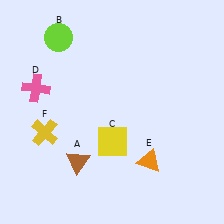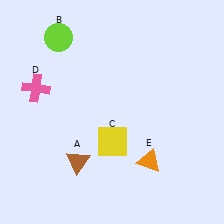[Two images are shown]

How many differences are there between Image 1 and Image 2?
There is 1 difference between the two images.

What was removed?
The yellow cross (F) was removed in Image 2.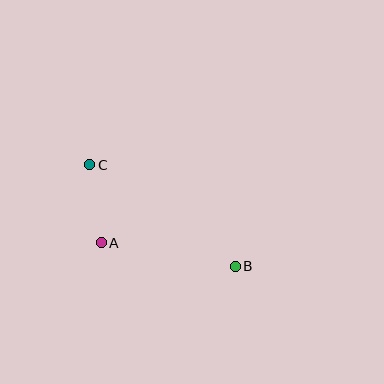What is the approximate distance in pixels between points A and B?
The distance between A and B is approximately 136 pixels.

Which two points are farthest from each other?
Points B and C are farthest from each other.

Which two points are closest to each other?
Points A and C are closest to each other.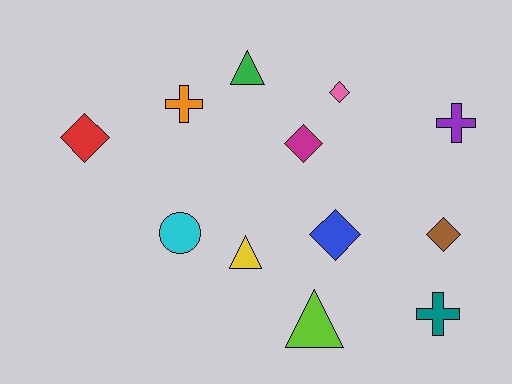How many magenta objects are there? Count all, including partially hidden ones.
There is 1 magenta object.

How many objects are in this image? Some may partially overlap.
There are 12 objects.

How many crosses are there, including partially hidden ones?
There are 3 crosses.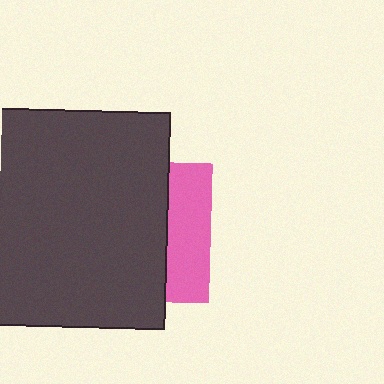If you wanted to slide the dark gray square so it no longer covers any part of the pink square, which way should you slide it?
Slide it left — that is the most direct way to separate the two shapes.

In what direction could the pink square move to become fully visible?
The pink square could move right. That would shift it out from behind the dark gray square entirely.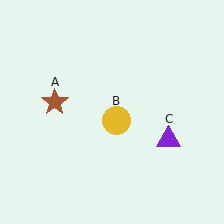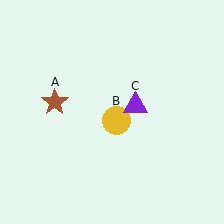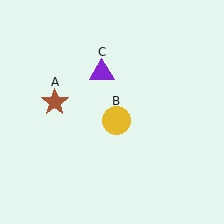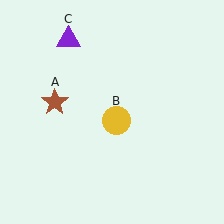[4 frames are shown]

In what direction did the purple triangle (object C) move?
The purple triangle (object C) moved up and to the left.